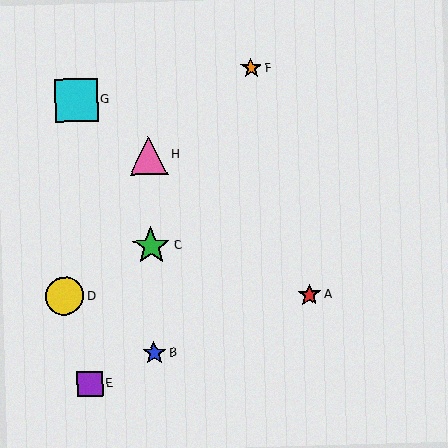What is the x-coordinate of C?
Object C is at x≈151.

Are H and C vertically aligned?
Yes, both are at x≈149.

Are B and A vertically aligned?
No, B is at x≈154 and A is at x≈310.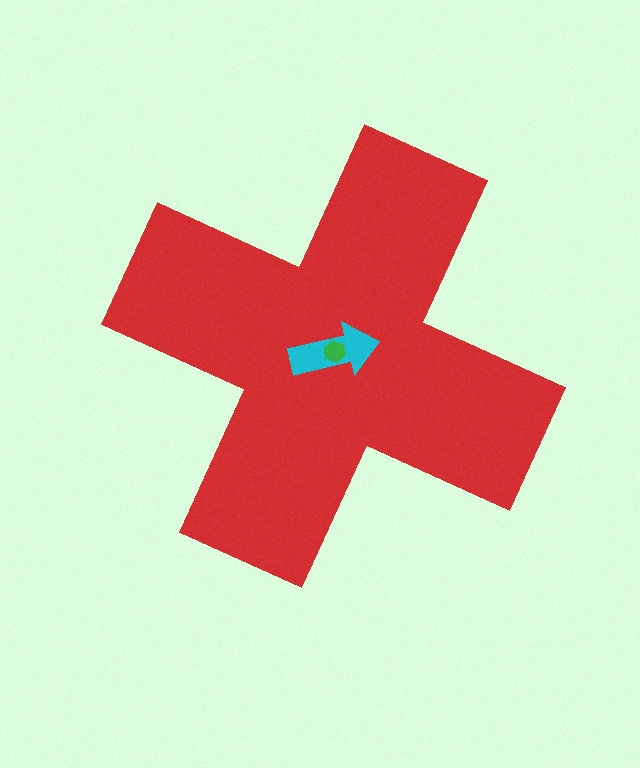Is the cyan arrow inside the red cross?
Yes.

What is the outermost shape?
The red cross.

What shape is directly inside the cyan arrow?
The green hexagon.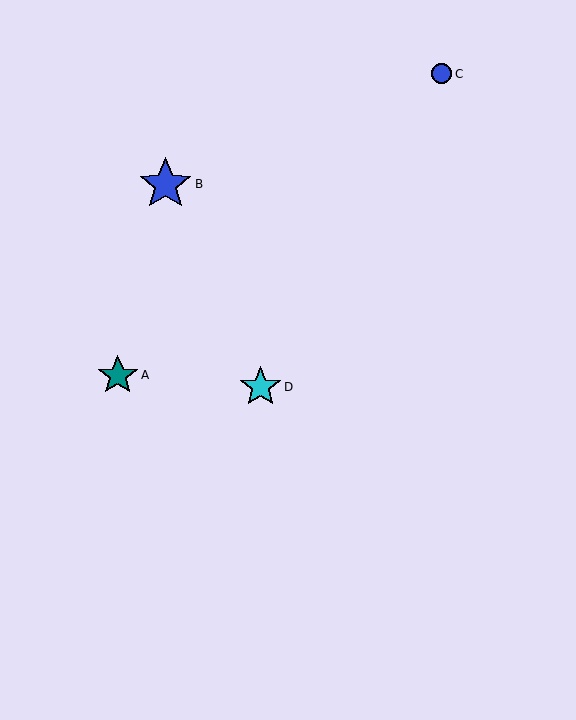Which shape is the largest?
The blue star (labeled B) is the largest.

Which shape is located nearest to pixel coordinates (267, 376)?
The cyan star (labeled D) at (260, 387) is nearest to that location.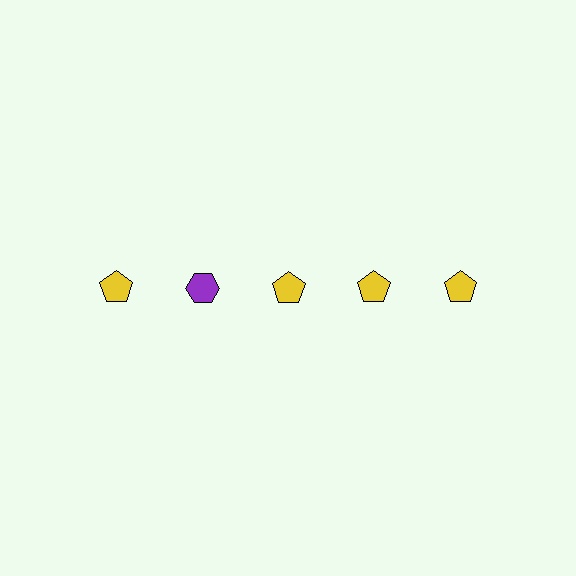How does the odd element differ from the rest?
It differs in both color (purple instead of yellow) and shape (hexagon instead of pentagon).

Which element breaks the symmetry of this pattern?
The purple hexagon in the top row, second from left column breaks the symmetry. All other shapes are yellow pentagons.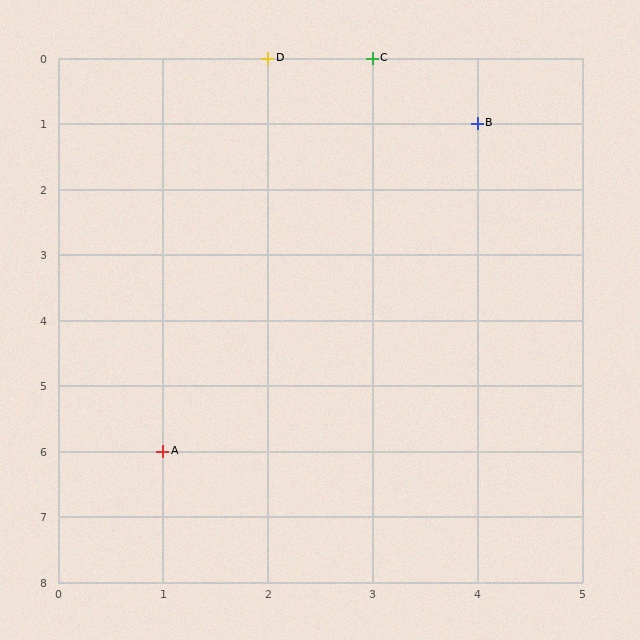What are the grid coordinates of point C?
Point C is at grid coordinates (3, 0).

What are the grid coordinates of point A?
Point A is at grid coordinates (1, 6).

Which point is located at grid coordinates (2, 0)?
Point D is at (2, 0).